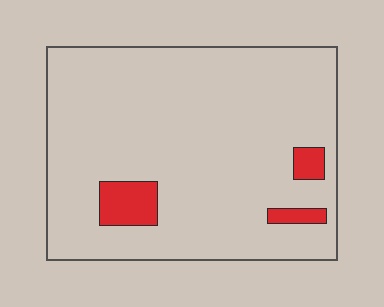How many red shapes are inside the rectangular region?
3.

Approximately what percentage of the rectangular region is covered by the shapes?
Approximately 5%.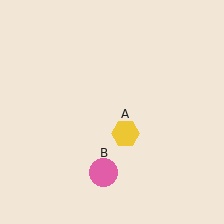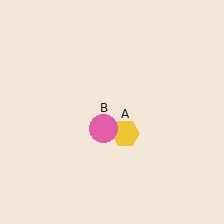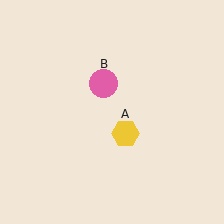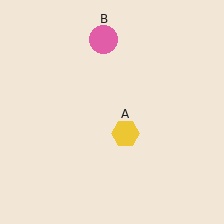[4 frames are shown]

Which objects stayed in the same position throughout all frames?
Yellow hexagon (object A) remained stationary.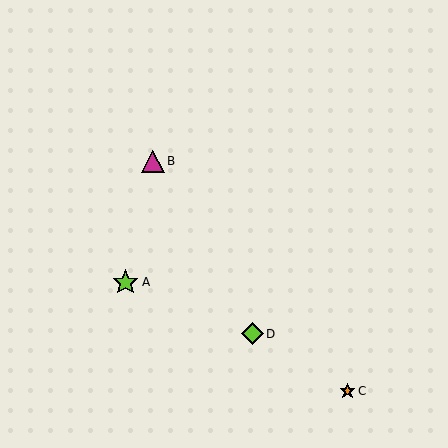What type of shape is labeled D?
Shape D is a lime diamond.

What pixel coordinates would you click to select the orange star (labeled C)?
Click at (348, 391) to select the orange star C.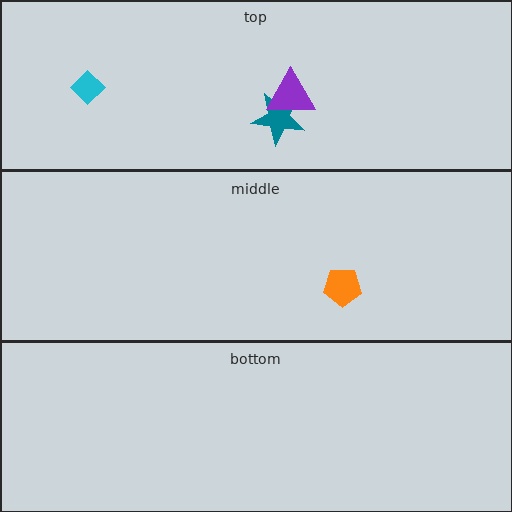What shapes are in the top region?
The teal star, the cyan diamond, the purple triangle.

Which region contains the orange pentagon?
The middle region.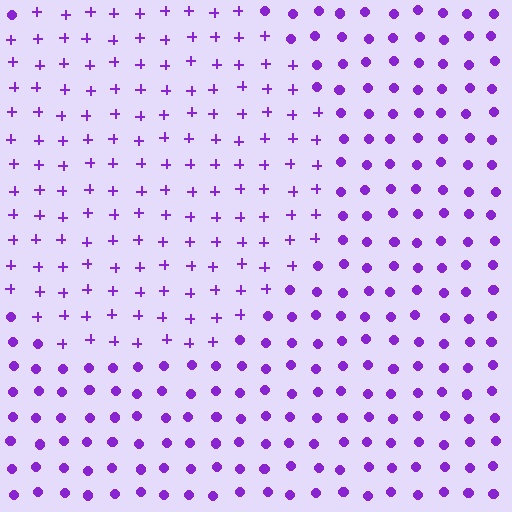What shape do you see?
I see a circle.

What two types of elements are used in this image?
The image uses plus signs inside the circle region and circles outside it.